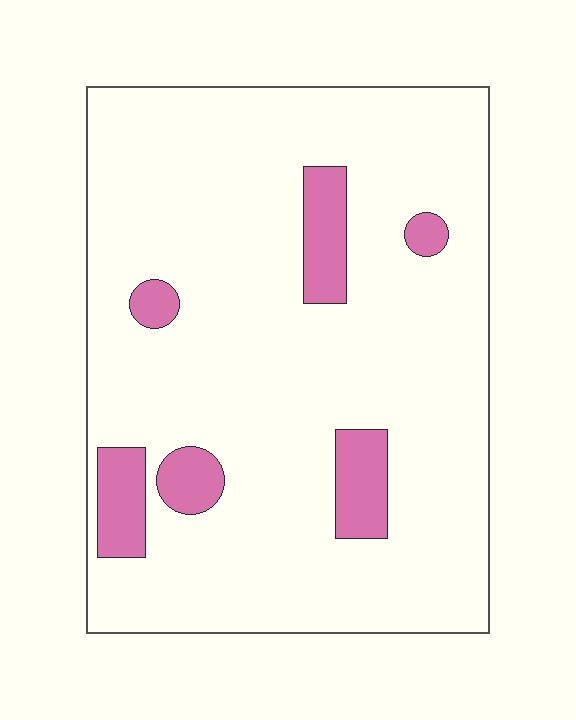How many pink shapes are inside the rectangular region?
6.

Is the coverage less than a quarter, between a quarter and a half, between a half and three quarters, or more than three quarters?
Less than a quarter.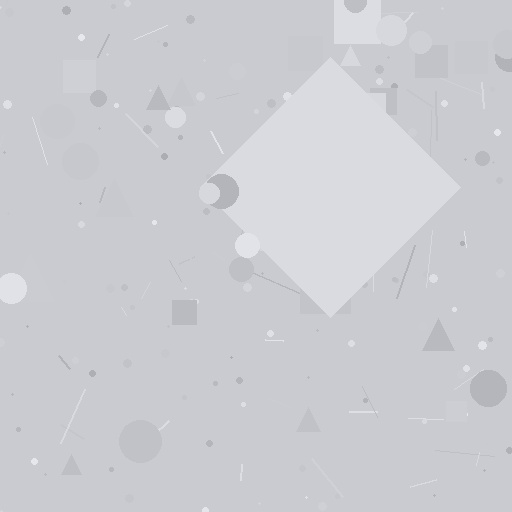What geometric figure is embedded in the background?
A diamond is embedded in the background.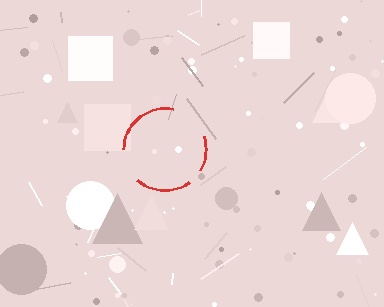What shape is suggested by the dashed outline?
The dashed outline suggests a circle.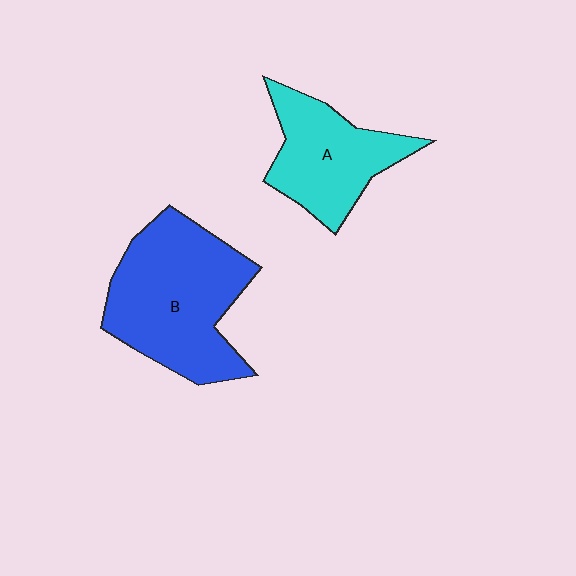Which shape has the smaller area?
Shape A (cyan).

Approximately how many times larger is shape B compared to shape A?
Approximately 1.5 times.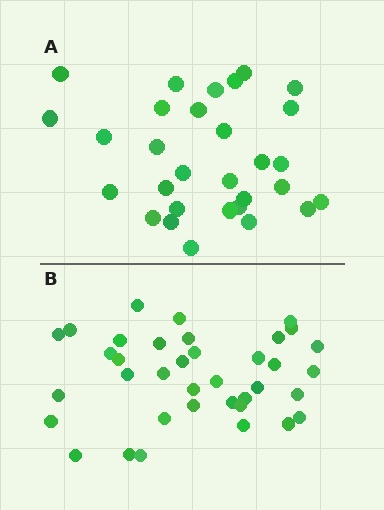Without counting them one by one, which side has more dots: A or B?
Region B (the bottom region) has more dots.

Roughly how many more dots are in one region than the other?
Region B has roughly 8 or so more dots than region A.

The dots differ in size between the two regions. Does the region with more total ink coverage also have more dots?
No. Region A has more total ink coverage because its dots are larger, but region B actually contains more individual dots. Total area can be misleading — the number of items is what matters here.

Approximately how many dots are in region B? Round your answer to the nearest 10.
About 40 dots. (The exact count is 37, which rounds to 40.)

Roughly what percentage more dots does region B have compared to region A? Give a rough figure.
About 25% more.